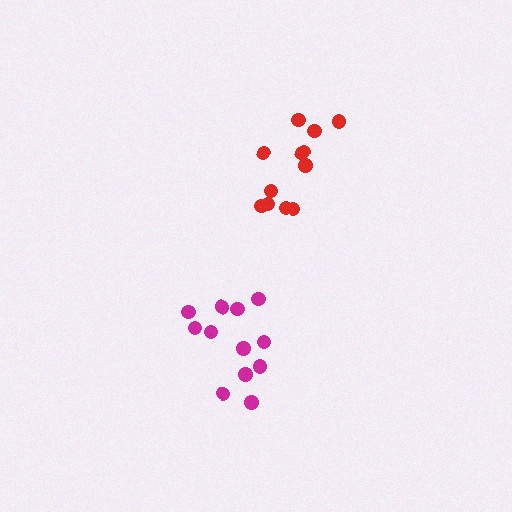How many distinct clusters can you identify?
There are 2 distinct clusters.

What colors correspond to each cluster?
The clusters are colored: magenta, red.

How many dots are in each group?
Group 1: 12 dots, Group 2: 12 dots (24 total).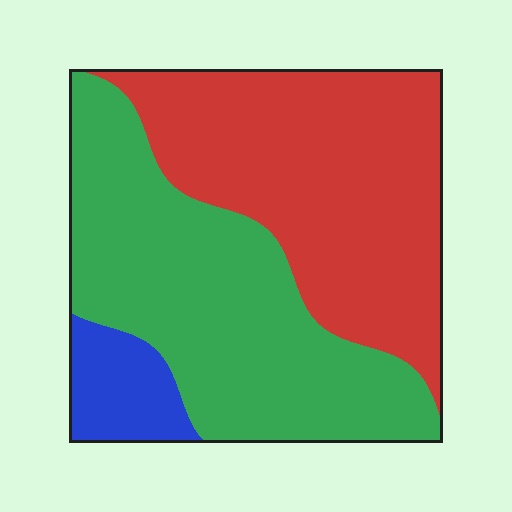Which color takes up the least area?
Blue, at roughly 10%.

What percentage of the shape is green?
Green covers about 45% of the shape.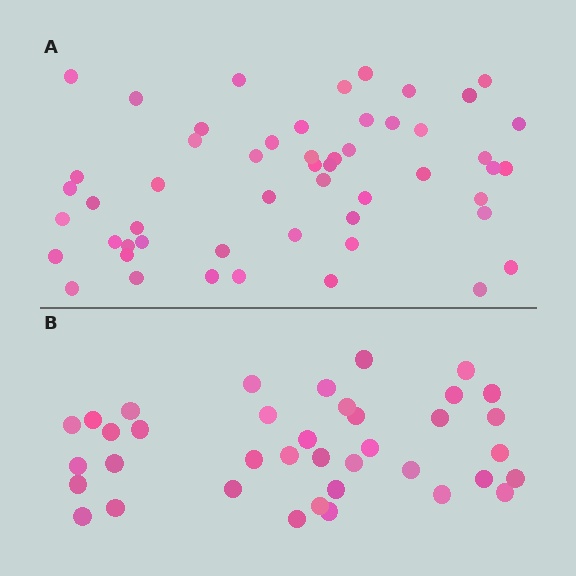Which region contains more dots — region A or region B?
Region A (the top region) has more dots.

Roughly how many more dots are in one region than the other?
Region A has approximately 15 more dots than region B.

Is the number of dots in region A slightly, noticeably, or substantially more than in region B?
Region A has noticeably more, but not dramatically so. The ratio is roughly 1.4 to 1.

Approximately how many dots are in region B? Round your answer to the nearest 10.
About 40 dots. (The exact count is 38, which rounds to 40.)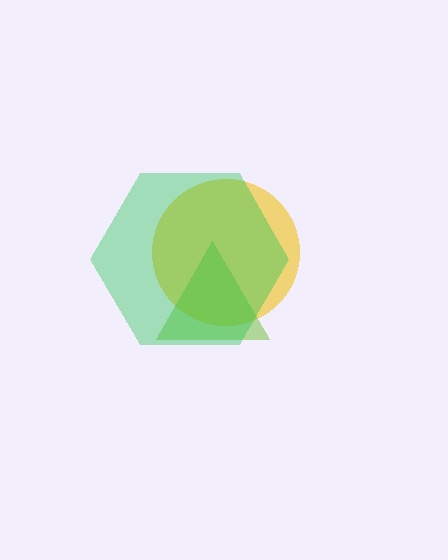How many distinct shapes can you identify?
There are 3 distinct shapes: a yellow circle, a lime triangle, a green hexagon.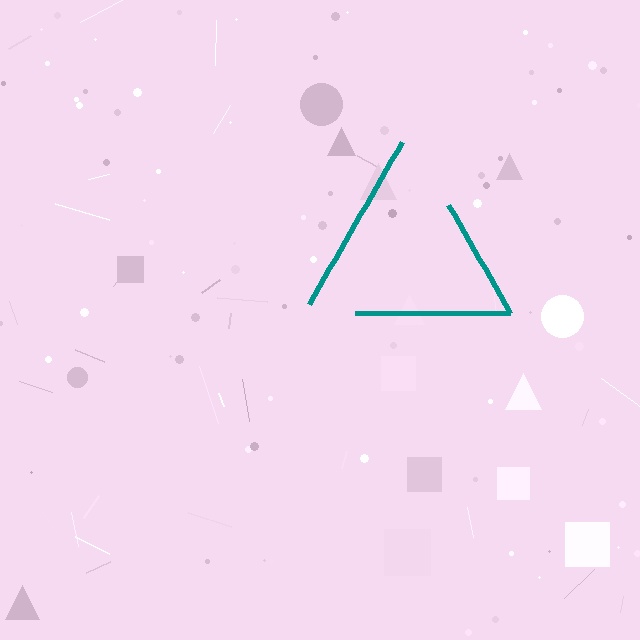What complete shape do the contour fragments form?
The contour fragments form a triangle.